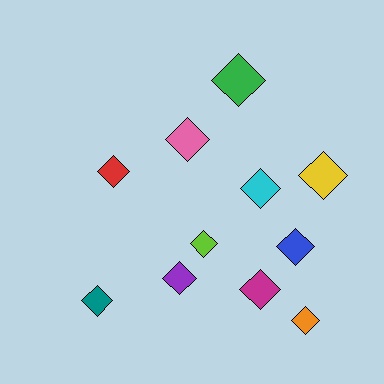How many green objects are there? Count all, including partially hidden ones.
There is 1 green object.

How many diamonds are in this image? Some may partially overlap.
There are 11 diamonds.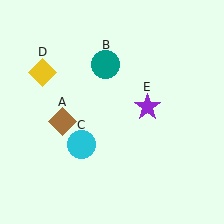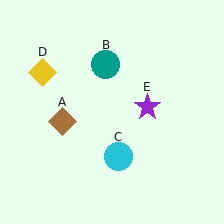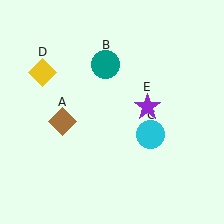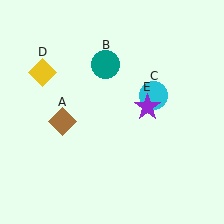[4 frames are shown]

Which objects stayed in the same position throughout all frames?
Brown diamond (object A) and teal circle (object B) and yellow diamond (object D) and purple star (object E) remained stationary.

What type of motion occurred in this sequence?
The cyan circle (object C) rotated counterclockwise around the center of the scene.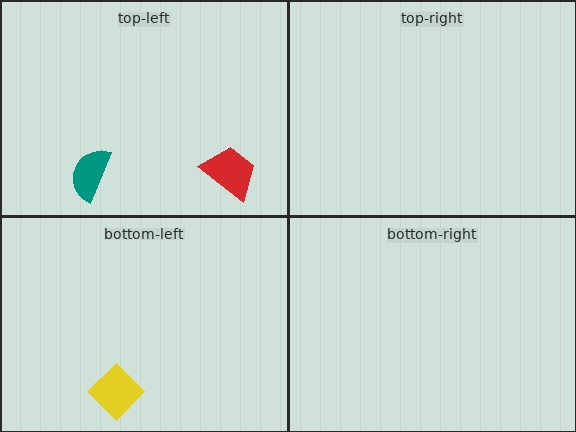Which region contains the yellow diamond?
The bottom-left region.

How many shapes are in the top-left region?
2.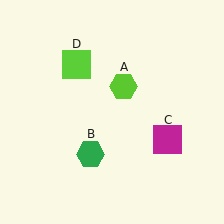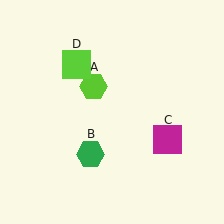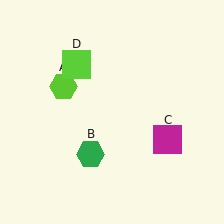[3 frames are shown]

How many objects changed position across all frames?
1 object changed position: lime hexagon (object A).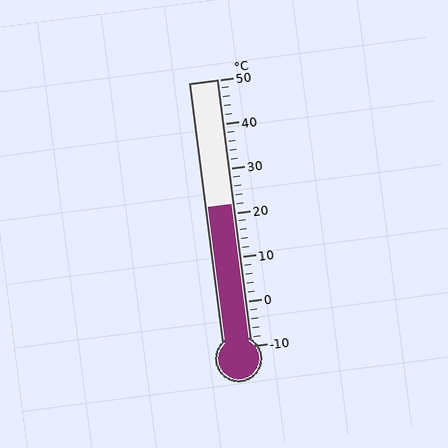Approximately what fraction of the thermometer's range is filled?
The thermometer is filled to approximately 55% of its range.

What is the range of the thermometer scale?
The thermometer scale ranges from -10°C to 50°C.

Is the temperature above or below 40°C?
The temperature is below 40°C.